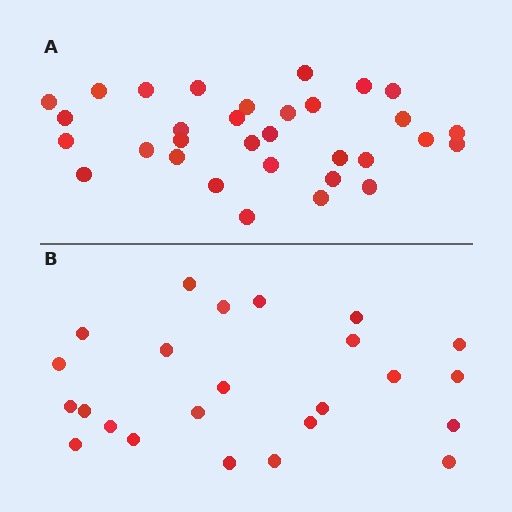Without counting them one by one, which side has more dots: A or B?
Region A (the top region) has more dots.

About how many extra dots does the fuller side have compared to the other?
Region A has roughly 8 or so more dots than region B.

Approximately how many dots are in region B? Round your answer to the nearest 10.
About 20 dots. (The exact count is 24, which rounds to 20.)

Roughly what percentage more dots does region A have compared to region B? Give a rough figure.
About 35% more.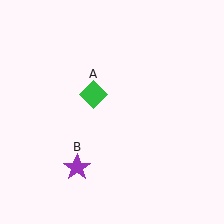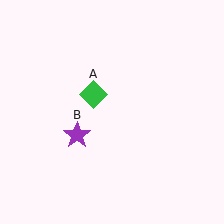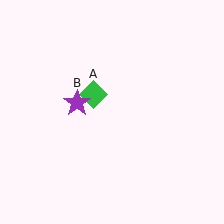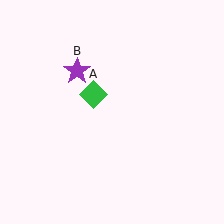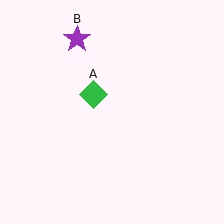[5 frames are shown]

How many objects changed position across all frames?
1 object changed position: purple star (object B).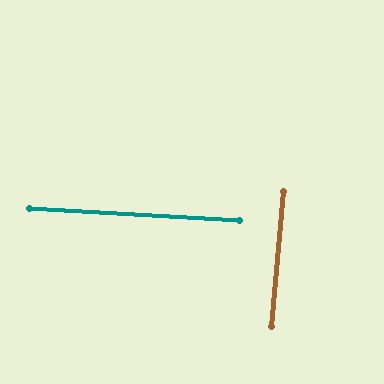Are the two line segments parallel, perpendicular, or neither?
Perpendicular — they meet at approximately 88°.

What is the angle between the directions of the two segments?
Approximately 88 degrees.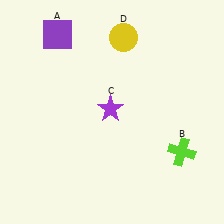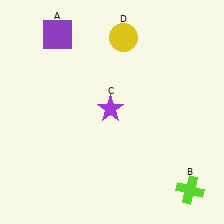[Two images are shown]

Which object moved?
The lime cross (B) moved down.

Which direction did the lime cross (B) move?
The lime cross (B) moved down.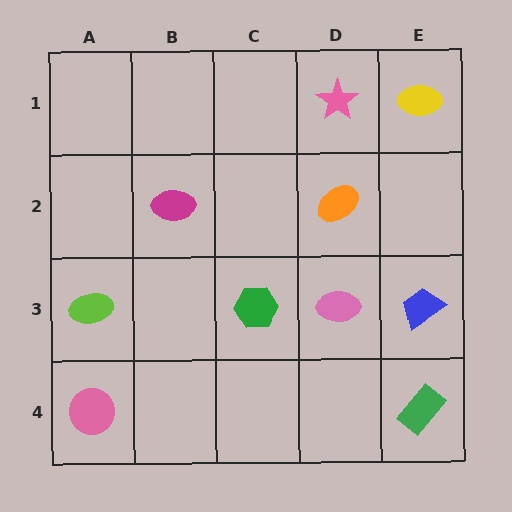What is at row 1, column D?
A pink star.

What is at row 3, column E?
A blue trapezoid.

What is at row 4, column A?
A pink circle.